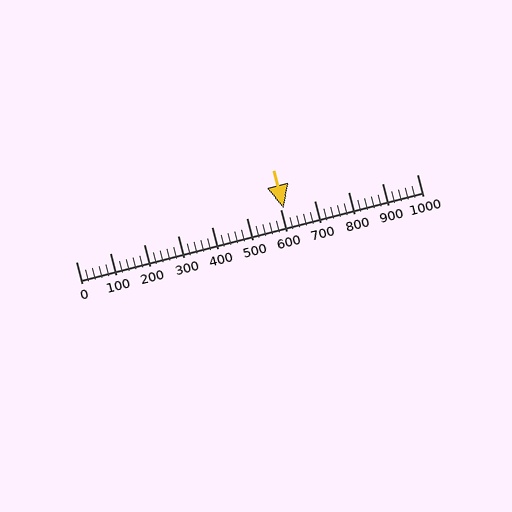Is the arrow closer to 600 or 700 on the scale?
The arrow is closer to 600.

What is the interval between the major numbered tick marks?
The major tick marks are spaced 100 units apart.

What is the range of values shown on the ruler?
The ruler shows values from 0 to 1000.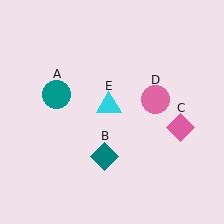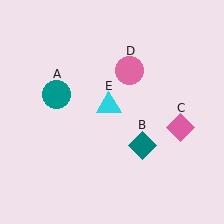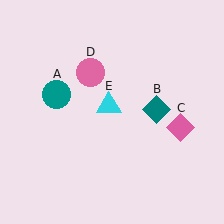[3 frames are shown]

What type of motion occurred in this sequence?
The teal diamond (object B), pink circle (object D) rotated counterclockwise around the center of the scene.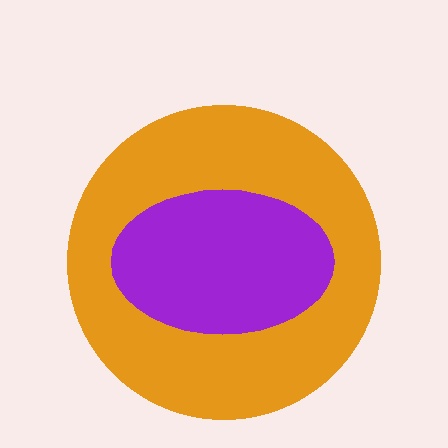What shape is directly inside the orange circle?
The purple ellipse.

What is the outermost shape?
The orange circle.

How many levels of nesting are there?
2.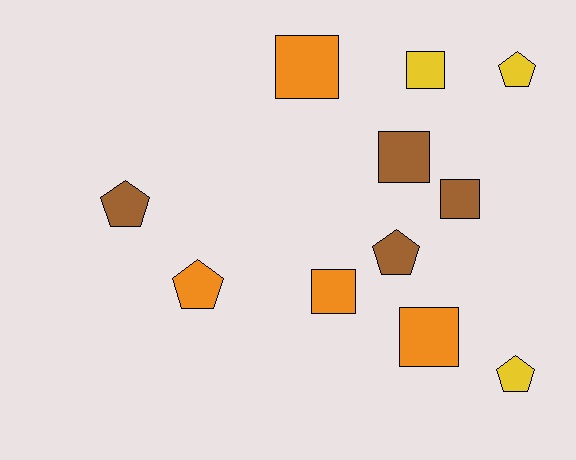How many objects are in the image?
There are 11 objects.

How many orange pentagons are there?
There is 1 orange pentagon.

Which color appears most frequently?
Brown, with 4 objects.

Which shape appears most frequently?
Square, with 6 objects.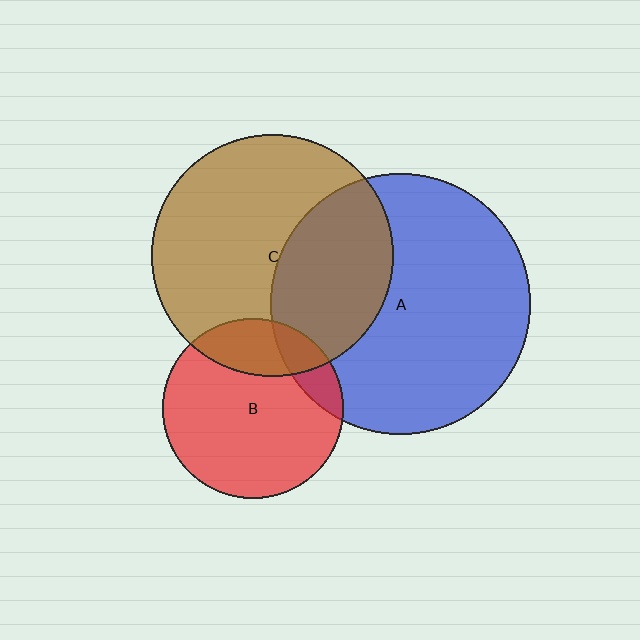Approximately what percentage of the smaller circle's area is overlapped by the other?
Approximately 15%.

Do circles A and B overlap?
Yes.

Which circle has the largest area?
Circle A (blue).